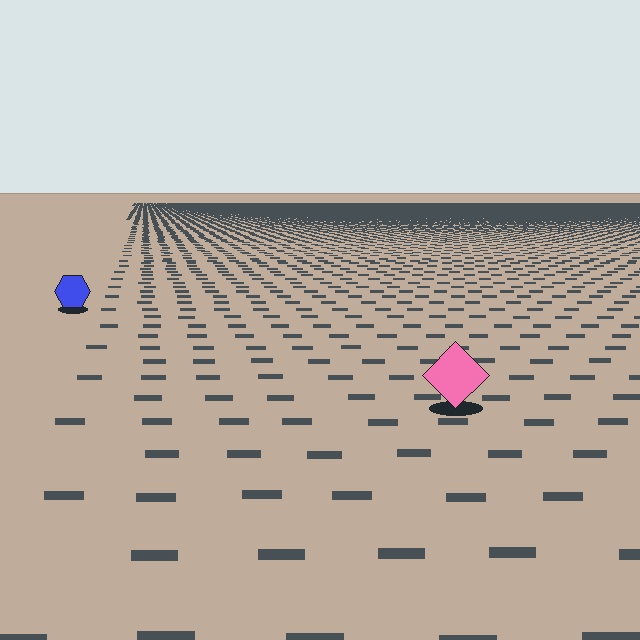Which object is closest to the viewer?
The pink diamond is closest. The texture marks near it are larger and more spread out.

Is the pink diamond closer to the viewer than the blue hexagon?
Yes. The pink diamond is closer — you can tell from the texture gradient: the ground texture is coarser near it.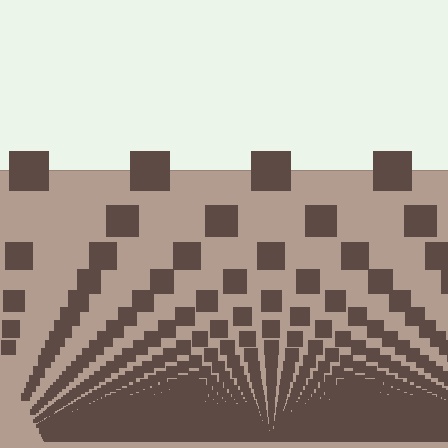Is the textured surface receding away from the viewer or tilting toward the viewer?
The surface appears to tilt toward the viewer. Texture elements get larger and sparser toward the top.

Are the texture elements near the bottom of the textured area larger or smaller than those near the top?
Smaller. The gradient is inverted — elements near the bottom are smaller and denser.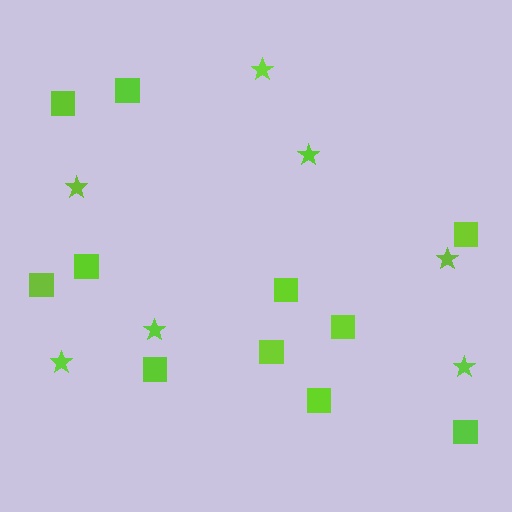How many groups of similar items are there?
There are 2 groups: one group of stars (7) and one group of squares (11).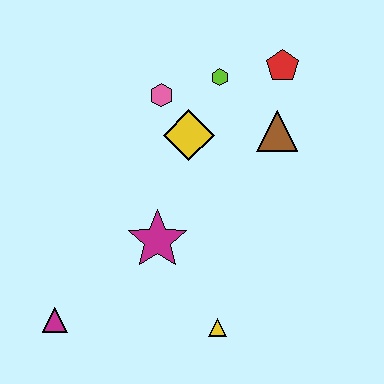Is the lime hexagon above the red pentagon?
No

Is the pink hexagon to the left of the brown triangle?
Yes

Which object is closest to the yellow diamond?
The pink hexagon is closest to the yellow diamond.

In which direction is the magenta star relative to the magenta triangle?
The magenta star is to the right of the magenta triangle.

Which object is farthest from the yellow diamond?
The magenta triangle is farthest from the yellow diamond.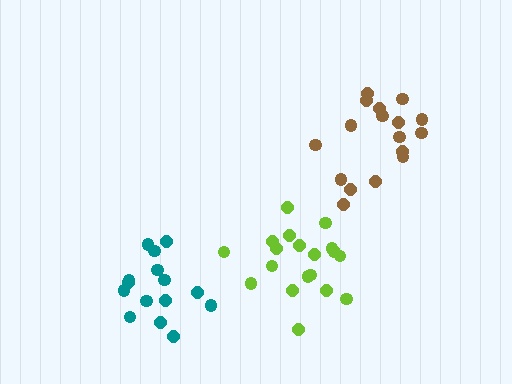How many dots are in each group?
Group 1: 19 dots, Group 2: 17 dots, Group 3: 15 dots (51 total).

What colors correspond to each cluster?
The clusters are colored: lime, brown, teal.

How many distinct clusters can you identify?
There are 3 distinct clusters.